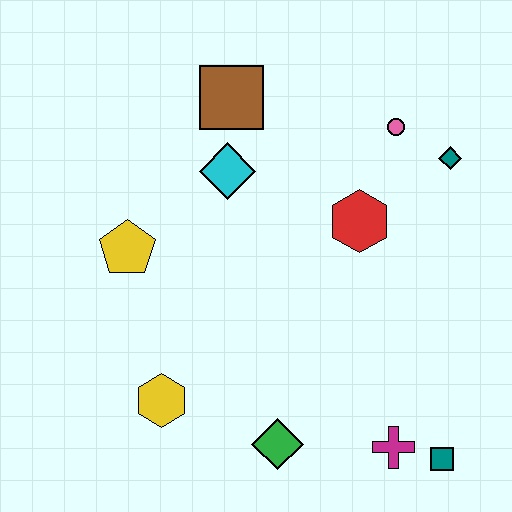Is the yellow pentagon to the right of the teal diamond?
No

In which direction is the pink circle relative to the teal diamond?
The pink circle is to the left of the teal diamond.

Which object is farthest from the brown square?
The teal square is farthest from the brown square.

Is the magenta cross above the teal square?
Yes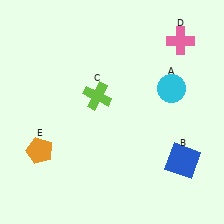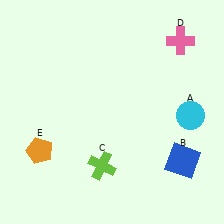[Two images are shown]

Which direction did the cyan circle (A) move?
The cyan circle (A) moved down.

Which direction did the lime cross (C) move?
The lime cross (C) moved down.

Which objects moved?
The objects that moved are: the cyan circle (A), the lime cross (C).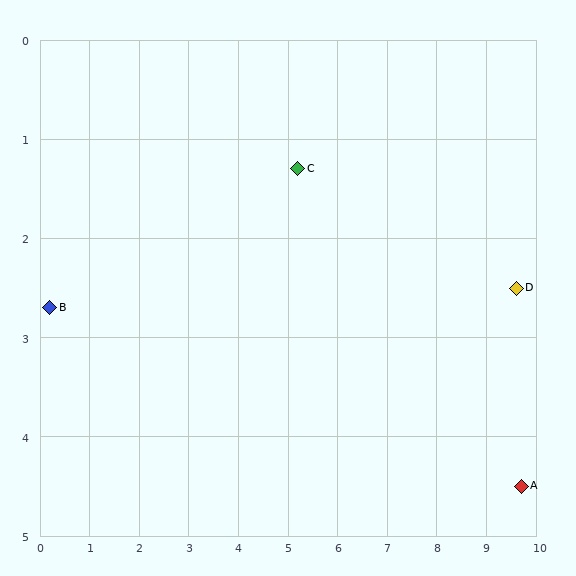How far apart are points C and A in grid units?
Points C and A are about 5.5 grid units apart.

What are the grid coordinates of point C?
Point C is at approximately (5.2, 1.3).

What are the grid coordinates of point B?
Point B is at approximately (0.2, 2.7).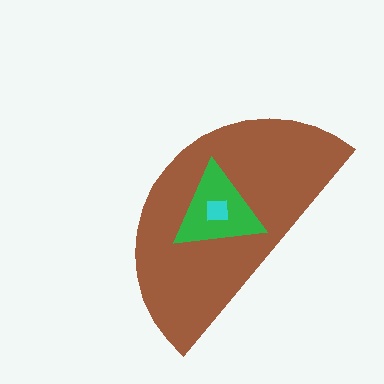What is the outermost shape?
The brown semicircle.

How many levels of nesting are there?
3.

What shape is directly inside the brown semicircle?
The green triangle.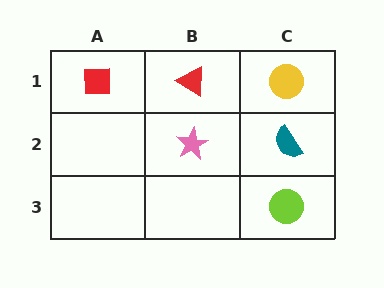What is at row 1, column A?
A red square.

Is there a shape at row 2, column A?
No, that cell is empty.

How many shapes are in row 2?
2 shapes.